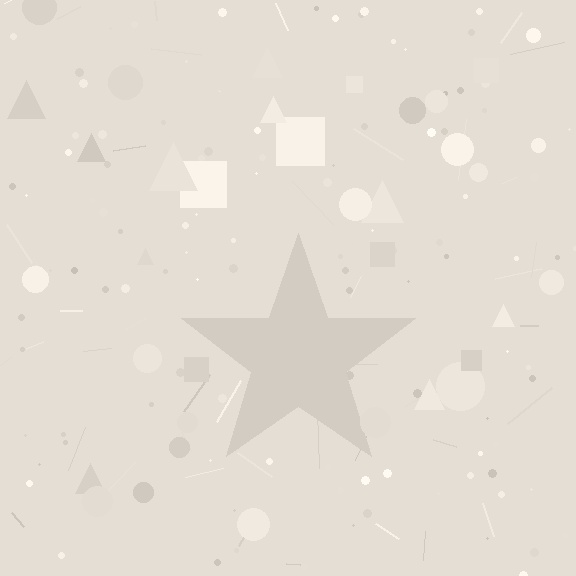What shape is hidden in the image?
A star is hidden in the image.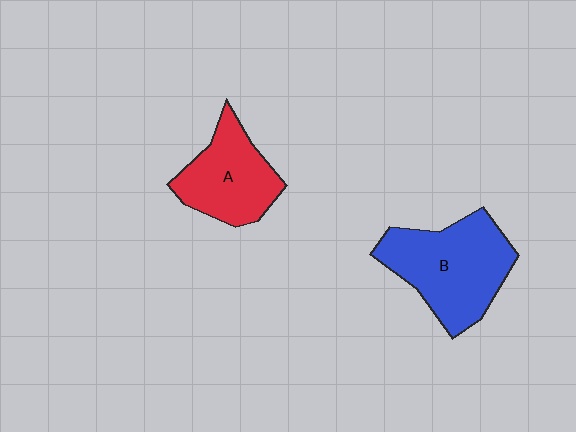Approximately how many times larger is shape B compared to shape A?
Approximately 1.4 times.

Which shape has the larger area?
Shape B (blue).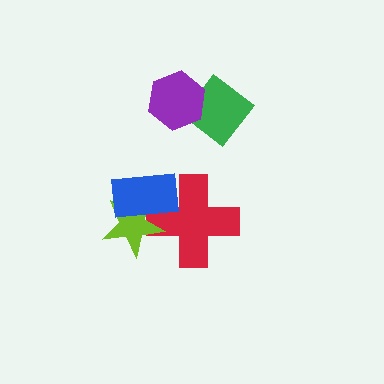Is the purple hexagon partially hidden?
No, no other shape covers it.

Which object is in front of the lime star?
The blue rectangle is in front of the lime star.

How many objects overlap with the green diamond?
1 object overlaps with the green diamond.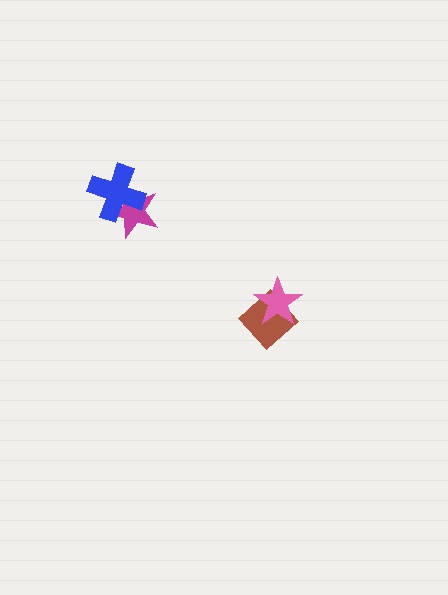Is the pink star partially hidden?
No, no other shape covers it.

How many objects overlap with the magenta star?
1 object overlaps with the magenta star.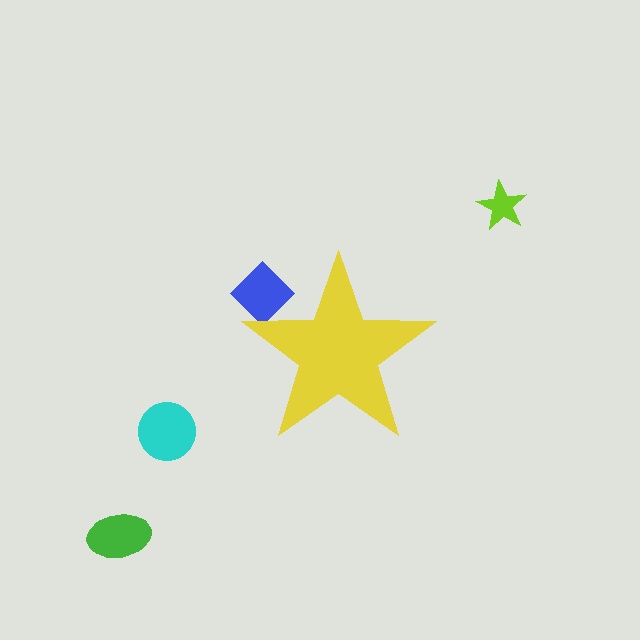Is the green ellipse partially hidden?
No, the green ellipse is fully visible.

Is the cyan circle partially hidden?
No, the cyan circle is fully visible.